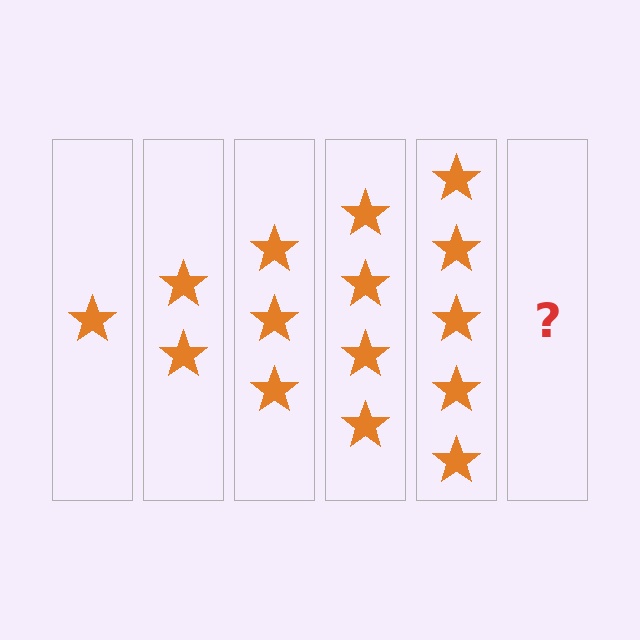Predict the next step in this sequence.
The next step is 6 stars.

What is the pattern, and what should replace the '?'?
The pattern is that each step adds one more star. The '?' should be 6 stars.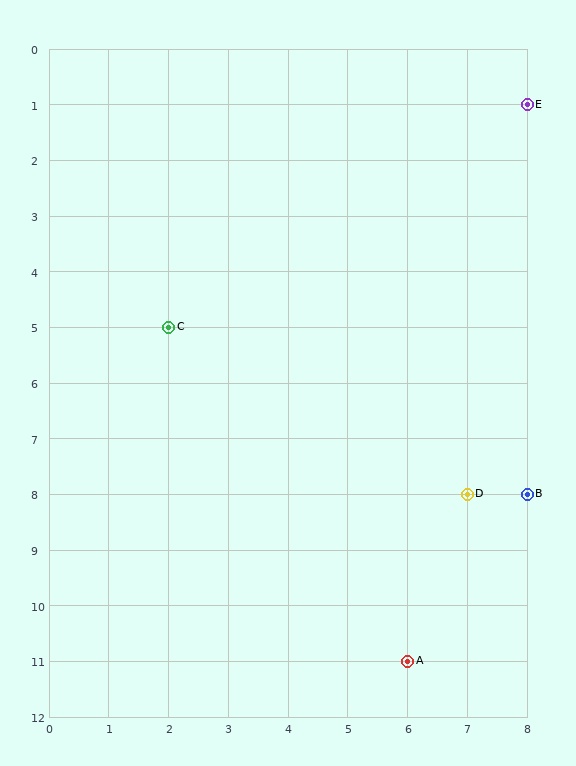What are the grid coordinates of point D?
Point D is at grid coordinates (7, 8).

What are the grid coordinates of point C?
Point C is at grid coordinates (2, 5).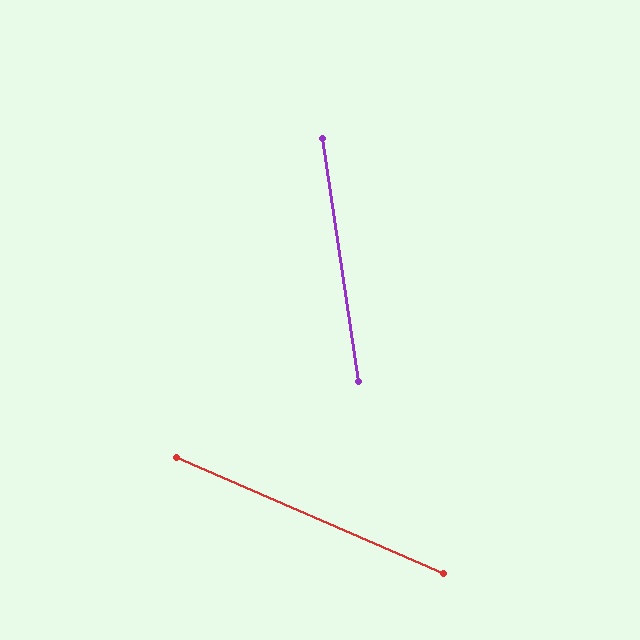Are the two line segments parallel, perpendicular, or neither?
Neither parallel nor perpendicular — they differ by about 58°.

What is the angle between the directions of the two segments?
Approximately 58 degrees.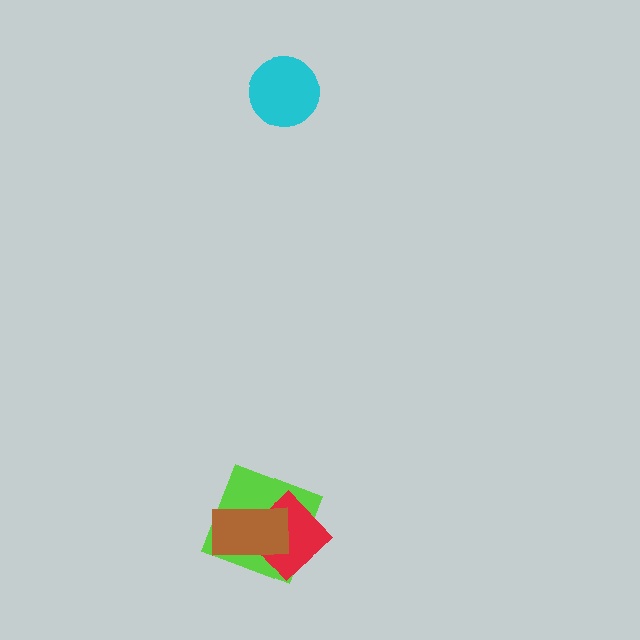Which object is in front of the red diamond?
The brown rectangle is in front of the red diamond.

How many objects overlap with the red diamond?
2 objects overlap with the red diamond.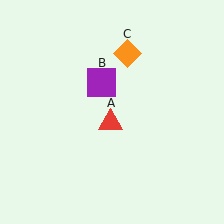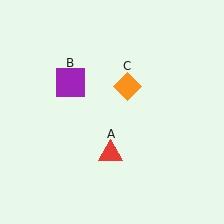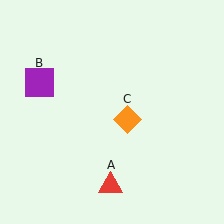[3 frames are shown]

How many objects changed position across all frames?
3 objects changed position: red triangle (object A), purple square (object B), orange diamond (object C).